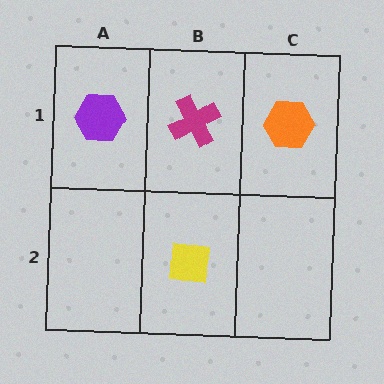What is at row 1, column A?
A purple hexagon.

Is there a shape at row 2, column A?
No, that cell is empty.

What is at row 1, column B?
A magenta cross.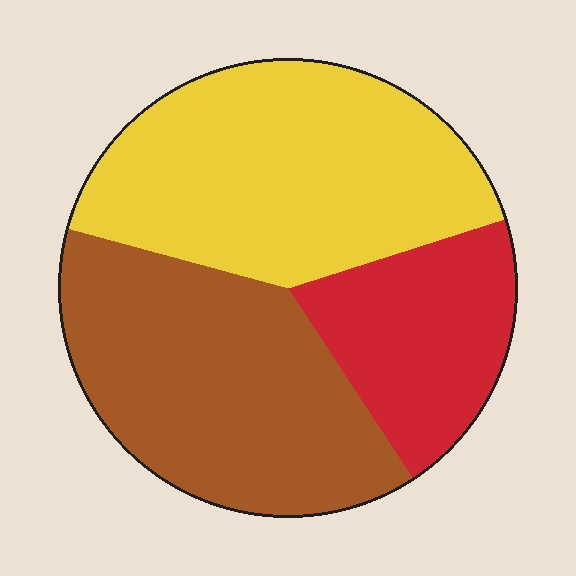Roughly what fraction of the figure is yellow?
Yellow takes up about two fifths (2/5) of the figure.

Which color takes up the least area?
Red, at roughly 20%.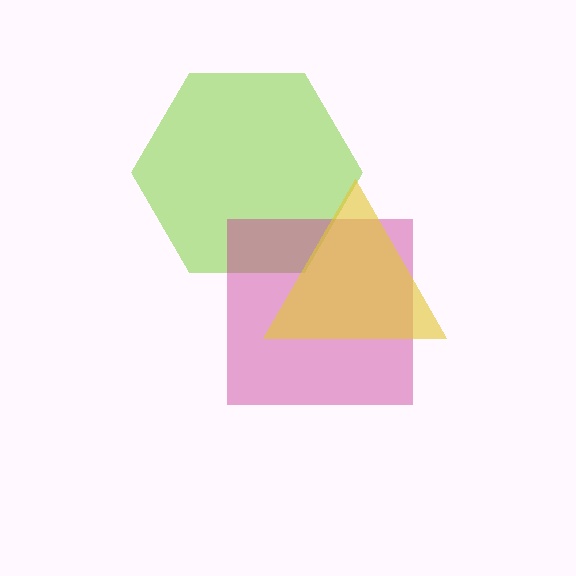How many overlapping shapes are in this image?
There are 3 overlapping shapes in the image.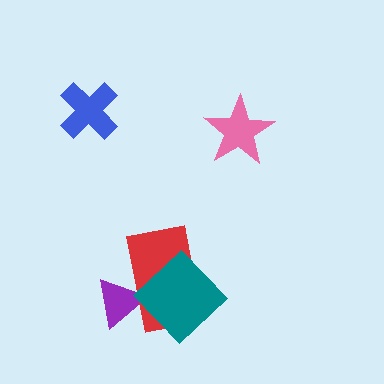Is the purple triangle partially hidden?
Yes, it is partially covered by another shape.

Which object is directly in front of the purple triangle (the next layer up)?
The red rectangle is directly in front of the purple triangle.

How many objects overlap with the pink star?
0 objects overlap with the pink star.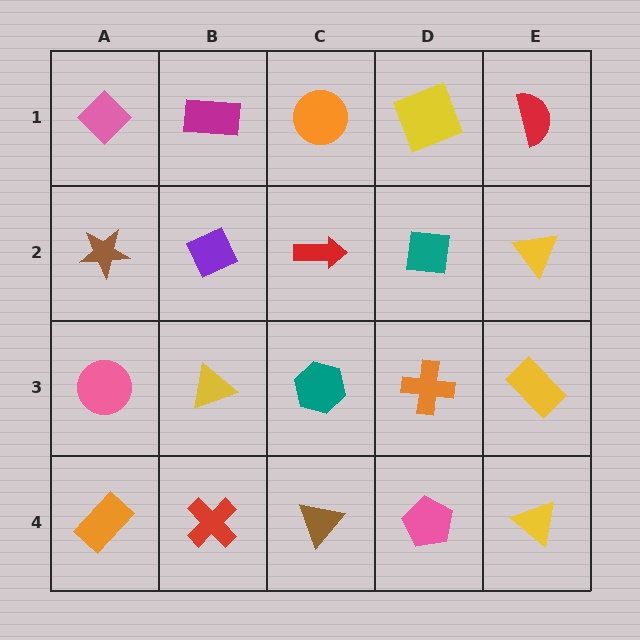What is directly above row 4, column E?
A yellow rectangle.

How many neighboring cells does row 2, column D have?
4.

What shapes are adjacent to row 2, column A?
A pink diamond (row 1, column A), a pink circle (row 3, column A), a purple diamond (row 2, column B).